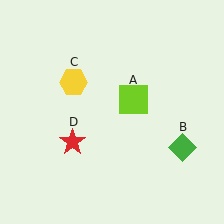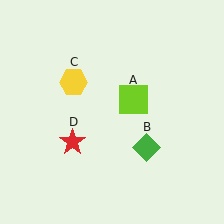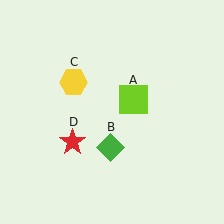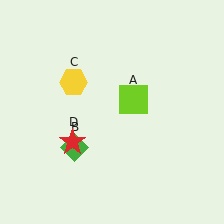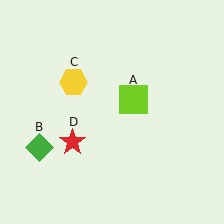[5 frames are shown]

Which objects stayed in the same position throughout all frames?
Lime square (object A) and yellow hexagon (object C) and red star (object D) remained stationary.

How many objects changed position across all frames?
1 object changed position: green diamond (object B).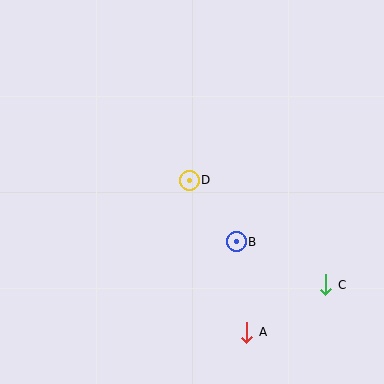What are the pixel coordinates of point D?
Point D is at (189, 180).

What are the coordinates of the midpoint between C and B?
The midpoint between C and B is at (281, 263).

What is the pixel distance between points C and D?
The distance between C and D is 172 pixels.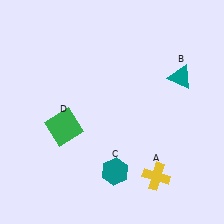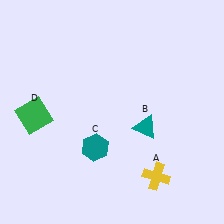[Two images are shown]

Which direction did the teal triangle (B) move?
The teal triangle (B) moved down.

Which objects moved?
The objects that moved are: the teal triangle (B), the teal hexagon (C), the green square (D).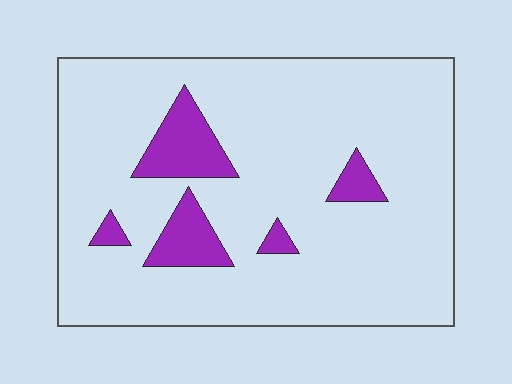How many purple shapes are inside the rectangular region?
5.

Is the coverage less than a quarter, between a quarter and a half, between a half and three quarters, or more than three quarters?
Less than a quarter.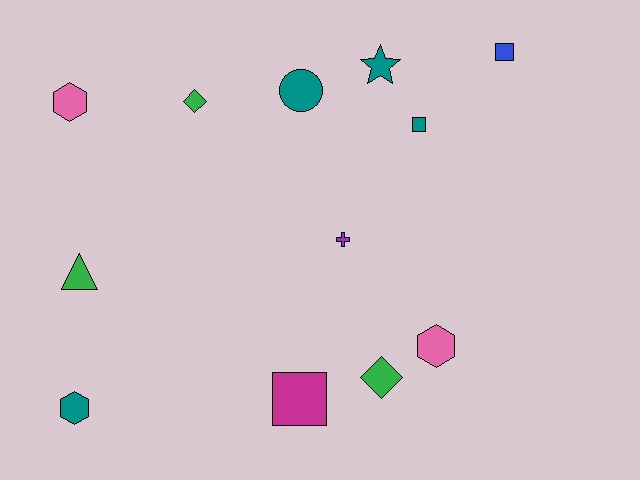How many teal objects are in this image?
There are 4 teal objects.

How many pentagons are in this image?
There are no pentagons.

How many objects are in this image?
There are 12 objects.